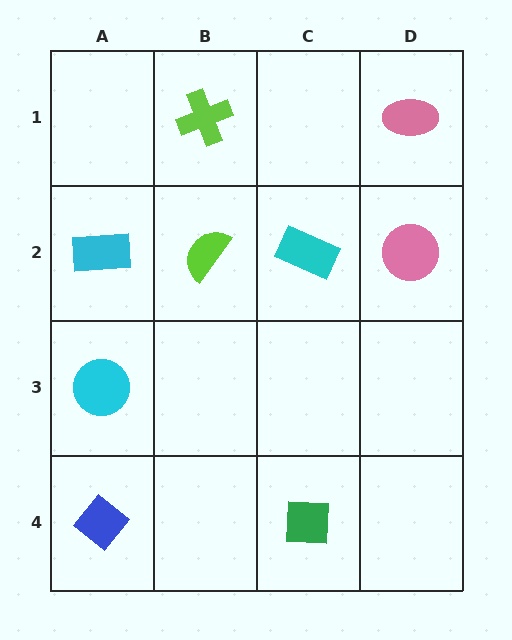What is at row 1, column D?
A pink ellipse.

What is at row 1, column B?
A lime cross.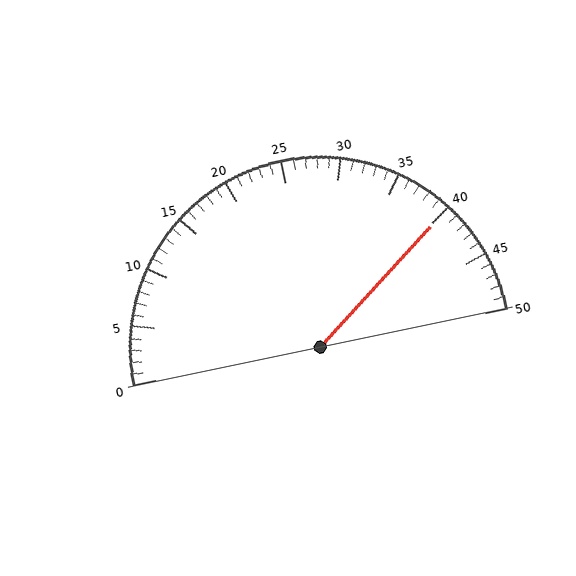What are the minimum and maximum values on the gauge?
The gauge ranges from 0 to 50.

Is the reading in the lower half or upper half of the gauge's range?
The reading is in the upper half of the range (0 to 50).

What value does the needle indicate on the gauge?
The needle indicates approximately 40.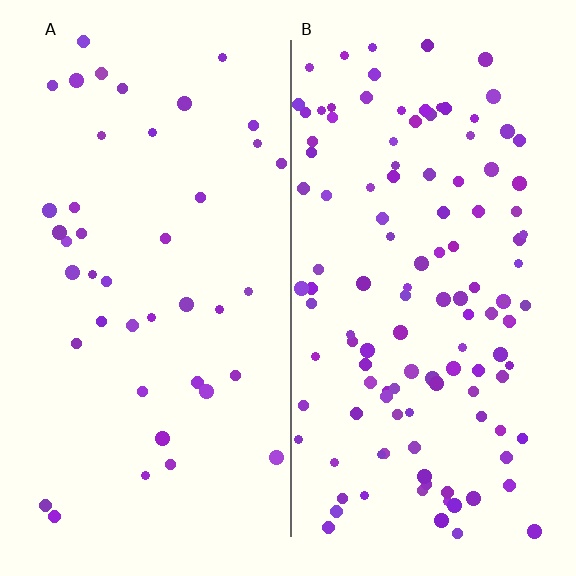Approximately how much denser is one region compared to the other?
Approximately 2.9× — region B over region A.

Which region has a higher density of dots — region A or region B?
B (the right).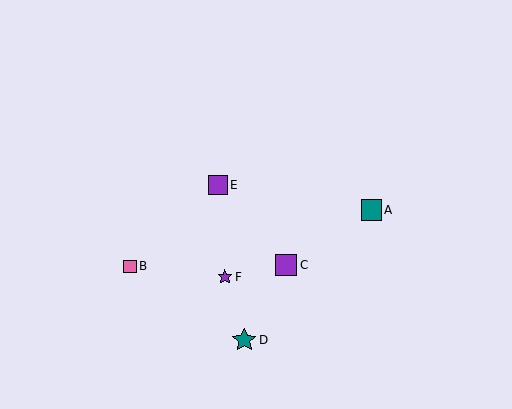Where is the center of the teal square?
The center of the teal square is at (371, 210).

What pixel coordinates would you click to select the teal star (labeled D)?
Click at (244, 340) to select the teal star D.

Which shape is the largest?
The teal star (labeled D) is the largest.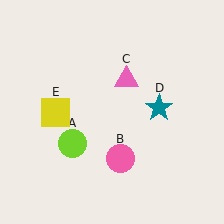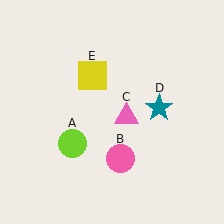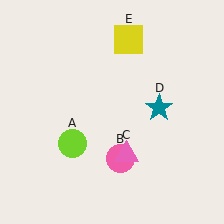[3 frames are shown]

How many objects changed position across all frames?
2 objects changed position: pink triangle (object C), yellow square (object E).